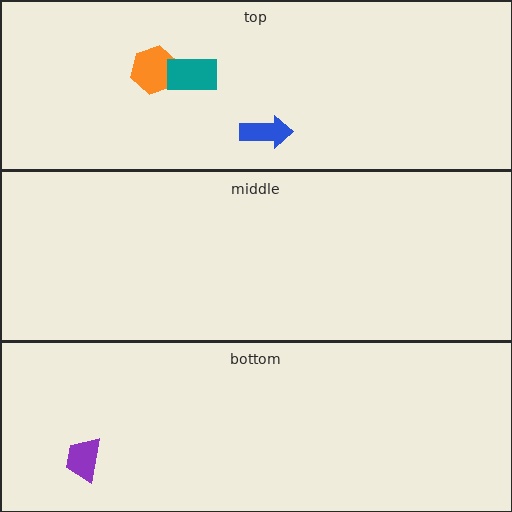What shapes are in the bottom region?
The purple trapezoid.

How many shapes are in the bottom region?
1.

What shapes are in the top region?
The orange hexagon, the teal rectangle, the blue arrow.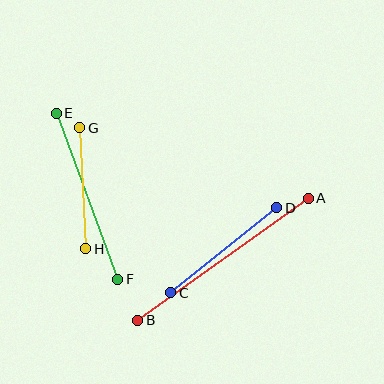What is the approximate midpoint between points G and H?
The midpoint is at approximately (83, 188) pixels.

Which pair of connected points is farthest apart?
Points A and B are farthest apart.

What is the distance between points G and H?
The distance is approximately 121 pixels.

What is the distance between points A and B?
The distance is approximately 209 pixels.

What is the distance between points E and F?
The distance is approximately 177 pixels.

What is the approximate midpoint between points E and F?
The midpoint is at approximately (87, 196) pixels.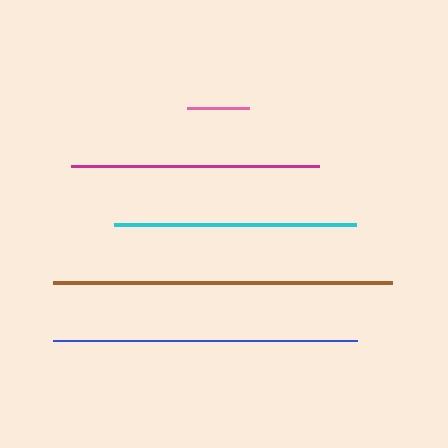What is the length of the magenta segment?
The magenta segment is approximately 248 pixels long.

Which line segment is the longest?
The brown line is the longest at approximately 338 pixels.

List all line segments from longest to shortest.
From longest to shortest: brown, blue, magenta, cyan, pink.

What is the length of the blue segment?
The blue segment is approximately 304 pixels long.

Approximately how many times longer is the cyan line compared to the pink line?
The cyan line is approximately 3.9 times the length of the pink line.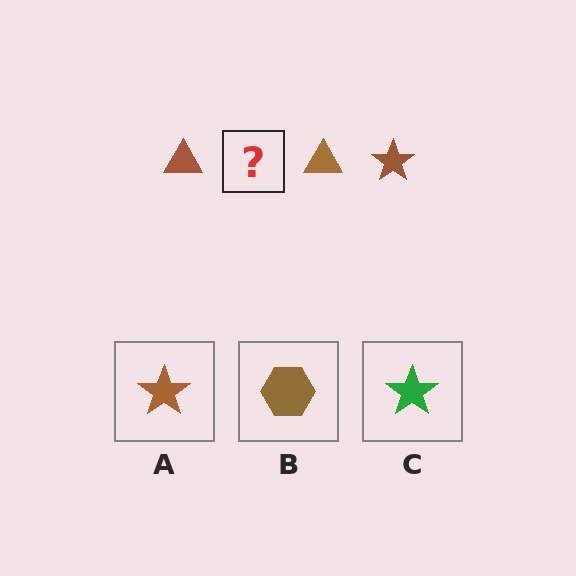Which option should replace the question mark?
Option A.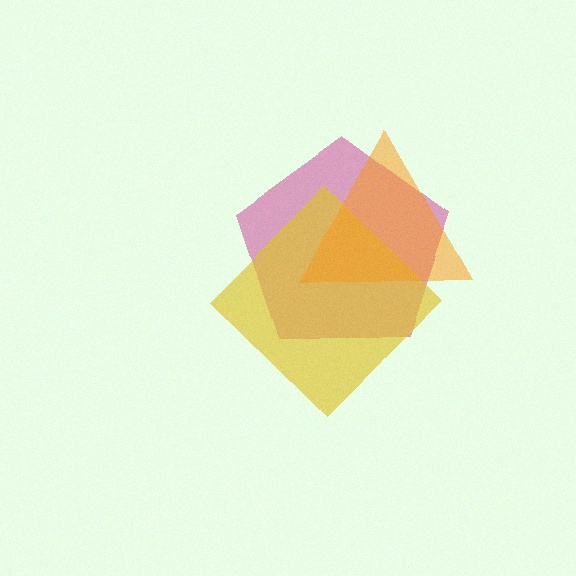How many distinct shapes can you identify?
There are 3 distinct shapes: a magenta pentagon, a yellow diamond, an orange triangle.